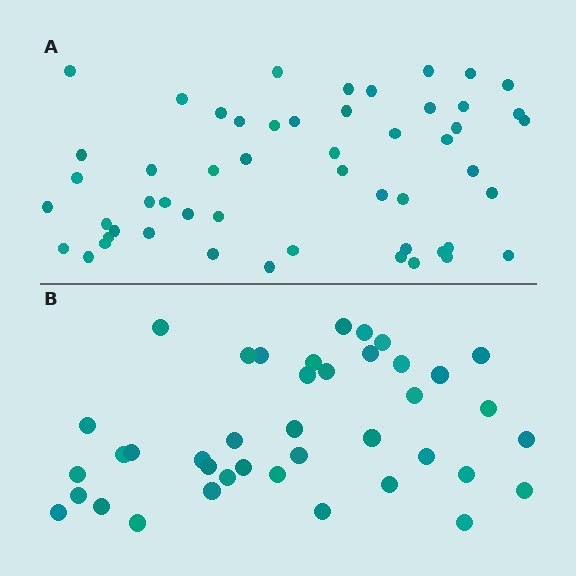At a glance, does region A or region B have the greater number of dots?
Region A (the top region) has more dots.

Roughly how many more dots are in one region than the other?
Region A has approximately 15 more dots than region B.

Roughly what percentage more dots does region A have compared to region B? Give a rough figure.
About 30% more.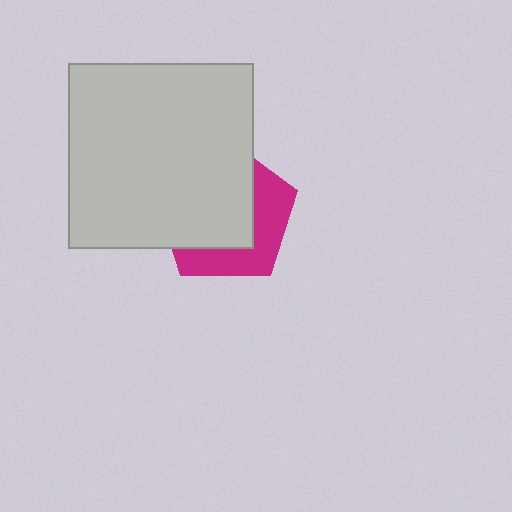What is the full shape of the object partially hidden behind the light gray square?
The partially hidden object is a magenta pentagon.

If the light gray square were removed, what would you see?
You would see the complete magenta pentagon.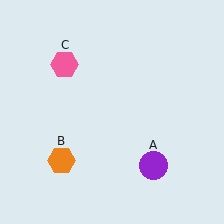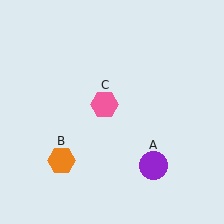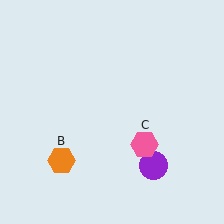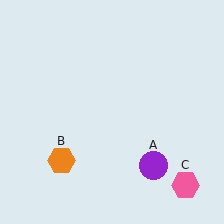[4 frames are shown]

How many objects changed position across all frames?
1 object changed position: pink hexagon (object C).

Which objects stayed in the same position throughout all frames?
Purple circle (object A) and orange hexagon (object B) remained stationary.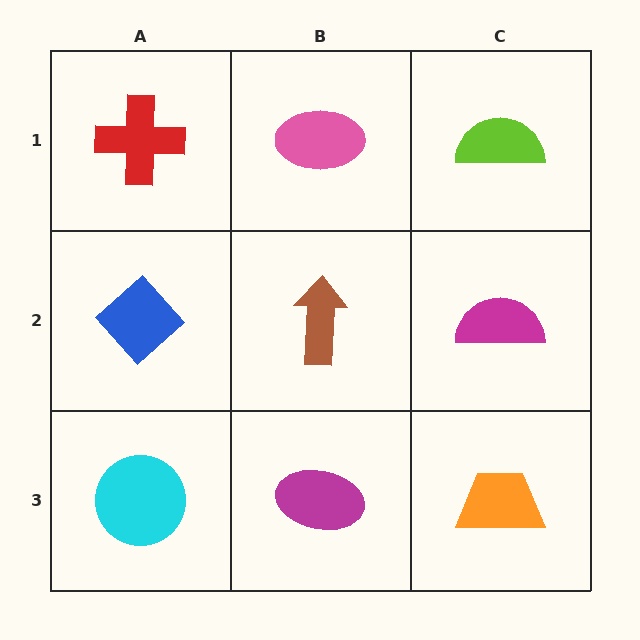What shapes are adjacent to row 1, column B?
A brown arrow (row 2, column B), a red cross (row 1, column A), a lime semicircle (row 1, column C).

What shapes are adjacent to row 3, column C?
A magenta semicircle (row 2, column C), a magenta ellipse (row 3, column B).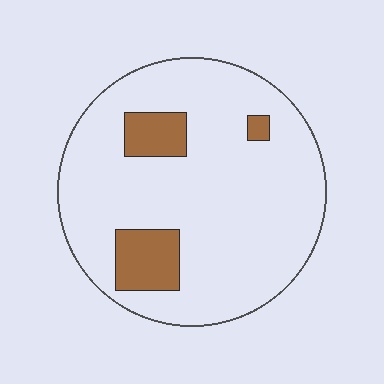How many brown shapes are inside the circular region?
3.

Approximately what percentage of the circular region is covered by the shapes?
Approximately 15%.